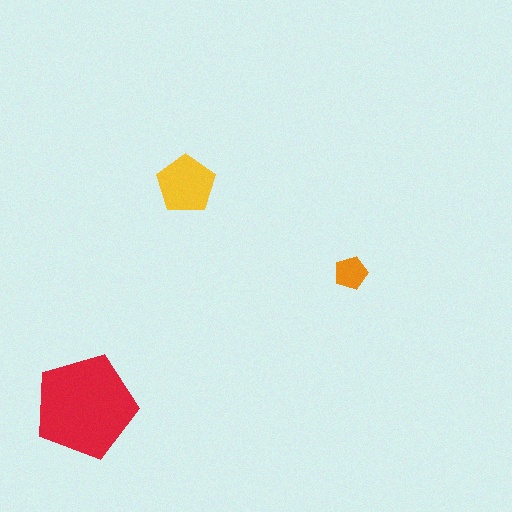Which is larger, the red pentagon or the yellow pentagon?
The red one.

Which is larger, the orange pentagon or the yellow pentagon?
The yellow one.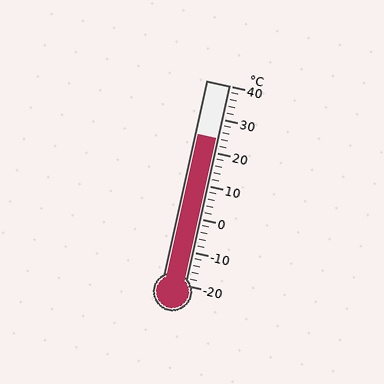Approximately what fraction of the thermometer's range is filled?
The thermometer is filled to approximately 75% of its range.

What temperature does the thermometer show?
The thermometer shows approximately 24°C.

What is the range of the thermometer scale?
The thermometer scale ranges from -20°C to 40°C.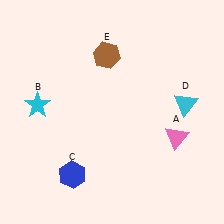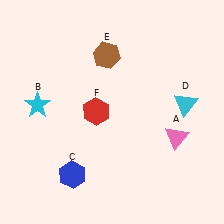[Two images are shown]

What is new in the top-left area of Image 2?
A red hexagon (F) was added in the top-left area of Image 2.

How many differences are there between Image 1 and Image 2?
There is 1 difference between the two images.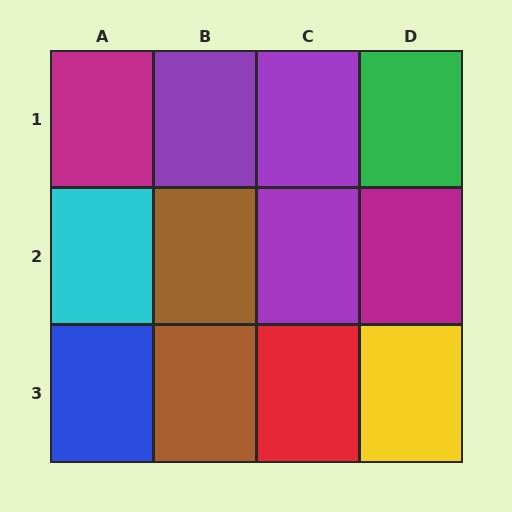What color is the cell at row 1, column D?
Green.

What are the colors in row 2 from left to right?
Cyan, brown, purple, magenta.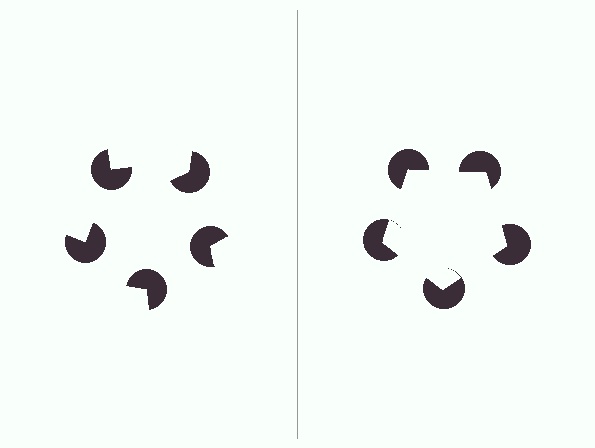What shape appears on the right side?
An illusory pentagon.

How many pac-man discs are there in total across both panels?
10 — 5 on each side.